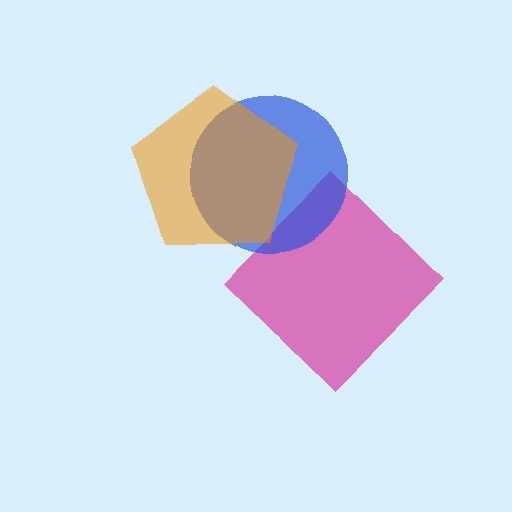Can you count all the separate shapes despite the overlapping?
Yes, there are 3 separate shapes.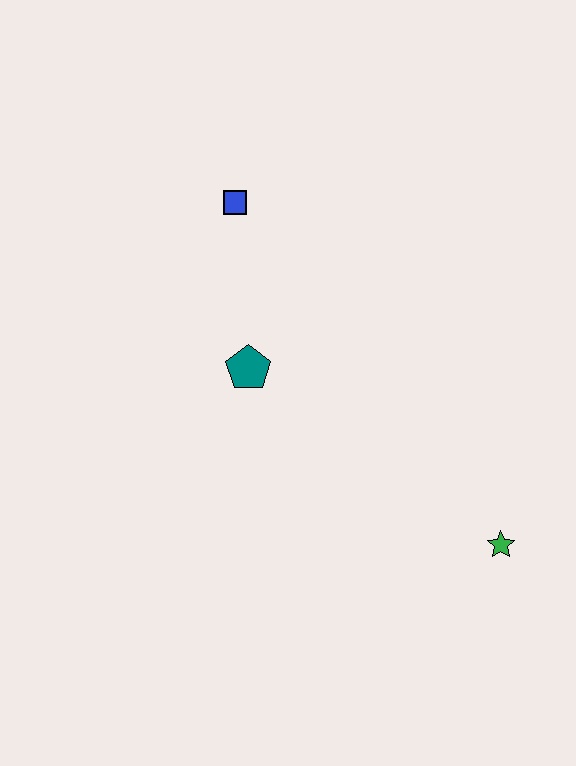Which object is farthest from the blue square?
The green star is farthest from the blue square.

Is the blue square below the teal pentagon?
No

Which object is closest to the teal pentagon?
The blue square is closest to the teal pentagon.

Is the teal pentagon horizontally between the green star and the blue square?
Yes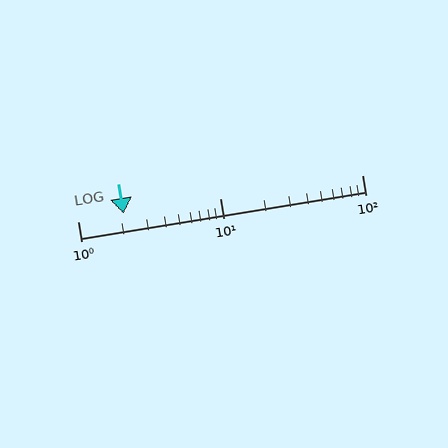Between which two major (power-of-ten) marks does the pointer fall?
The pointer is between 1 and 10.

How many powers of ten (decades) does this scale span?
The scale spans 2 decades, from 1 to 100.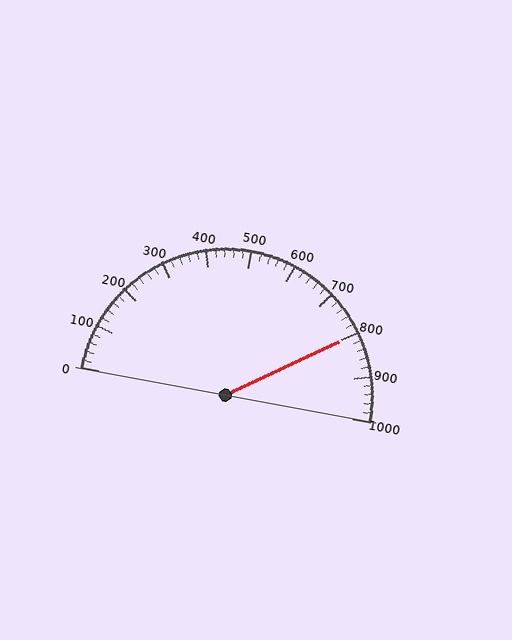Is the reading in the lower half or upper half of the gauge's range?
The reading is in the upper half of the range (0 to 1000).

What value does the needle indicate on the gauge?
The needle indicates approximately 800.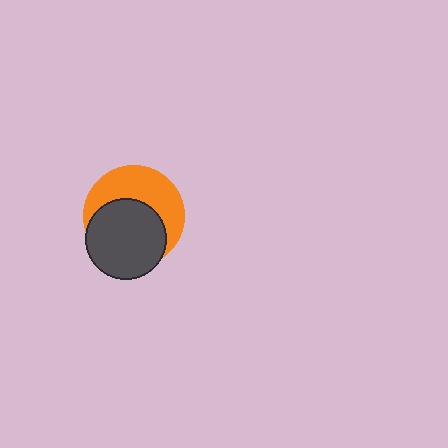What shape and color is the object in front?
The object in front is a dark gray circle.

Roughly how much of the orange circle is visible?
About half of it is visible (roughly 47%).